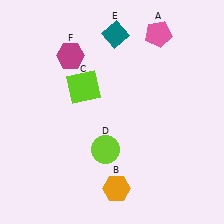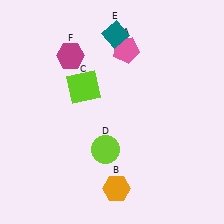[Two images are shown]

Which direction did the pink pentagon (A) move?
The pink pentagon (A) moved left.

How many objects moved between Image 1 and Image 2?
1 object moved between the two images.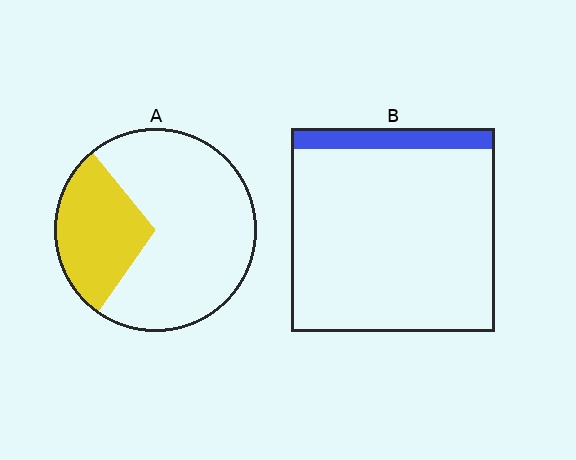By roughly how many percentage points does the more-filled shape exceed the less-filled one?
By roughly 20 percentage points (A over B).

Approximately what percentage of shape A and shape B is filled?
A is approximately 30% and B is approximately 10%.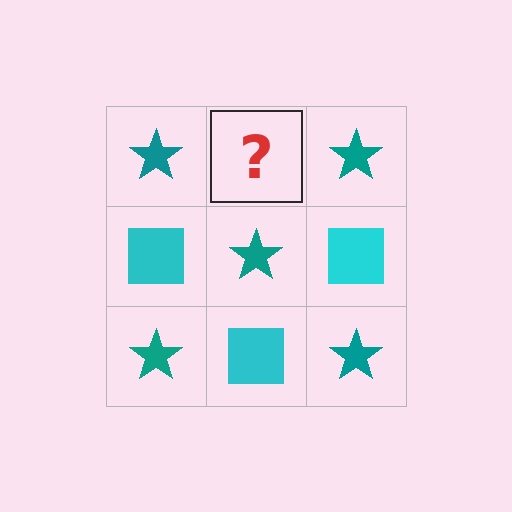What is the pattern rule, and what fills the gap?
The rule is that it alternates teal star and cyan square in a checkerboard pattern. The gap should be filled with a cyan square.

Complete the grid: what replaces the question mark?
The question mark should be replaced with a cyan square.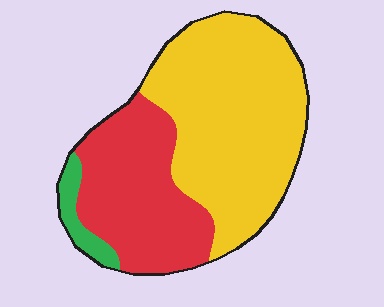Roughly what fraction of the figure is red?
Red covers roughly 35% of the figure.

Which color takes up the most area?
Yellow, at roughly 60%.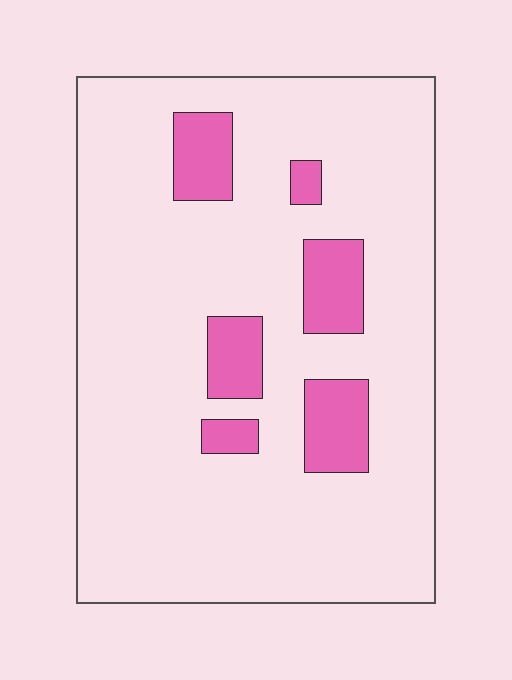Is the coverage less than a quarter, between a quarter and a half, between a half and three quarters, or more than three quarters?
Less than a quarter.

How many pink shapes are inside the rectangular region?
6.